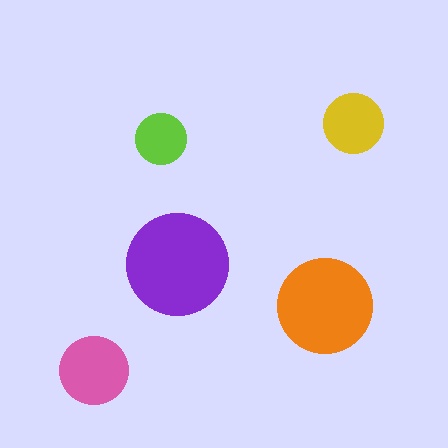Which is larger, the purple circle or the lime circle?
The purple one.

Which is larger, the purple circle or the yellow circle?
The purple one.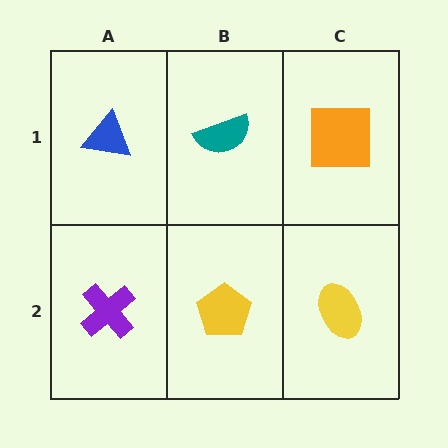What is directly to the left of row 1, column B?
A blue triangle.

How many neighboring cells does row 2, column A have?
2.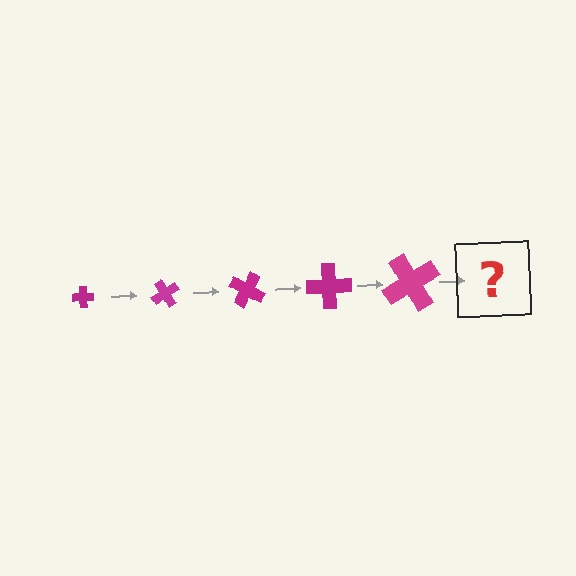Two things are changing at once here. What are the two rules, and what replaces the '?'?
The two rules are that the cross grows larger each step and it rotates 60 degrees each step. The '?' should be a cross, larger than the previous one and rotated 300 degrees from the start.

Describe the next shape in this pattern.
It should be a cross, larger than the previous one and rotated 300 degrees from the start.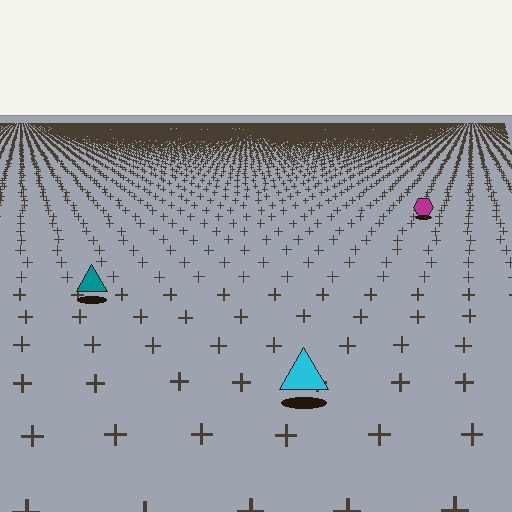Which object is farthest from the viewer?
The magenta hexagon is farthest from the viewer. It appears smaller and the ground texture around it is denser.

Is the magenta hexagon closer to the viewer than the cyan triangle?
No. The cyan triangle is closer — you can tell from the texture gradient: the ground texture is coarser near it.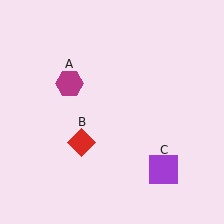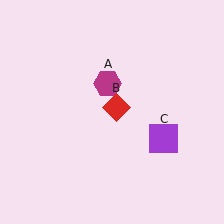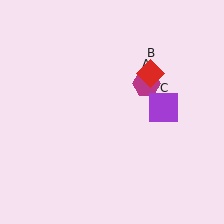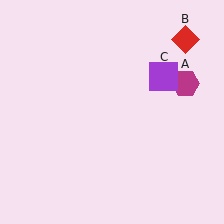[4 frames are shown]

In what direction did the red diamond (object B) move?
The red diamond (object B) moved up and to the right.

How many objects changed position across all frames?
3 objects changed position: magenta hexagon (object A), red diamond (object B), purple square (object C).